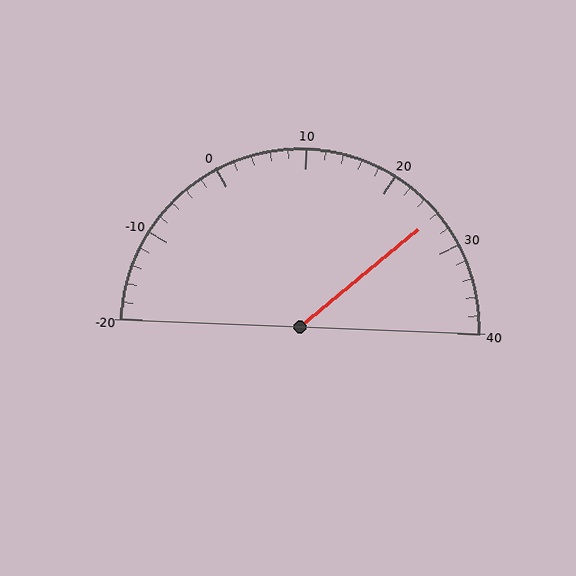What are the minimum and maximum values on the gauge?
The gauge ranges from -20 to 40.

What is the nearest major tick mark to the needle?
The nearest major tick mark is 30.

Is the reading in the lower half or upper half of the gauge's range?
The reading is in the upper half of the range (-20 to 40).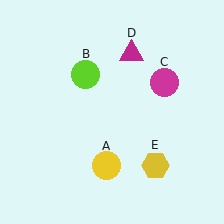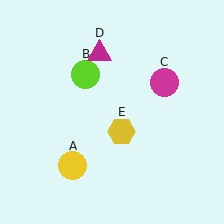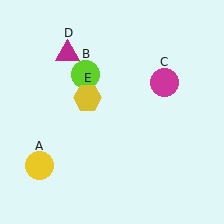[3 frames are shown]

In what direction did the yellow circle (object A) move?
The yellow circle (object A) moved left.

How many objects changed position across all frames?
3 objects changed position: yellow circle (object A), magenta triangle (object D), yellow hexagon (object E).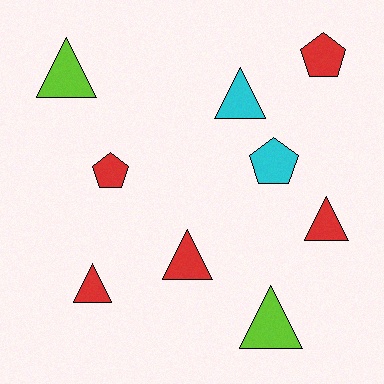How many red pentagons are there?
There are 2 red pentagons.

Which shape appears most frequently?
Triangle, with 6 objects.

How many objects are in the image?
There are 9 objects.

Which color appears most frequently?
Red, with 5 objects.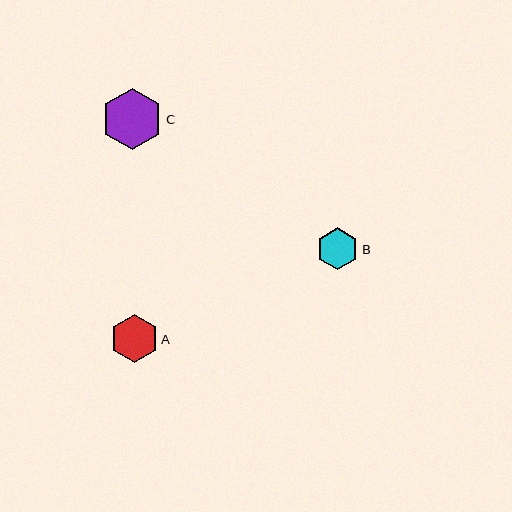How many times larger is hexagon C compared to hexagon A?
Hexagon C is approximately 1.3 times the size of hexagon A.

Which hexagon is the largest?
Hexagon C is the largest with a size of approximately 62 pixels.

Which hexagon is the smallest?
Hexagon B is the smallest with a size of approximately 42 pixels.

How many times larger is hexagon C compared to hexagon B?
Hexagon C is approximately 1.5 times the size of hexagon B.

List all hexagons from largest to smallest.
From largest to smallest: C, A, B.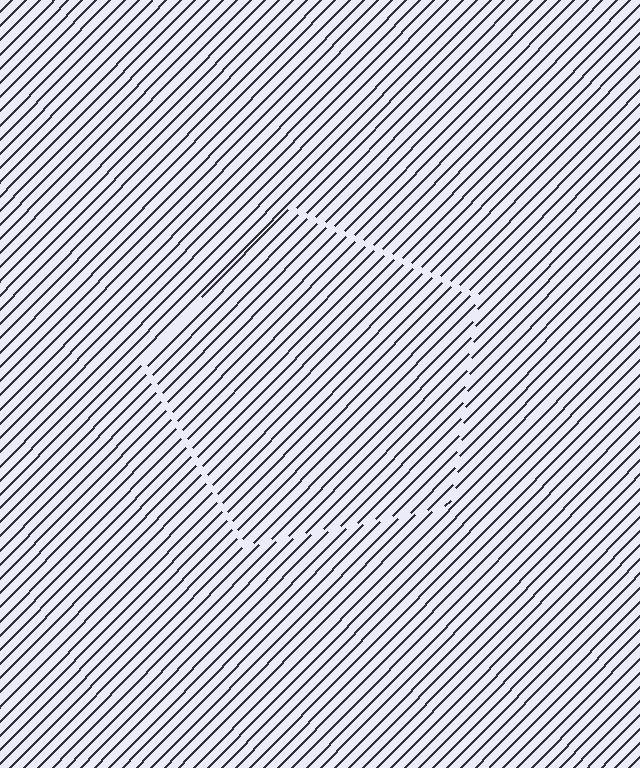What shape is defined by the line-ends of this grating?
An illusory pentagon. The interior of the shape contains the same grating, shifted by half a period — the contour is defined by the phase discontinuity where line-ends from the inner and outer gratings abut.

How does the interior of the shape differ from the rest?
The interior of the shape contains the same grating, shifted by half a period — the contour is defined by the phase discontinuity where line-ends from the inner and outer gratings abut.